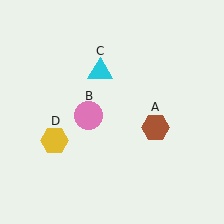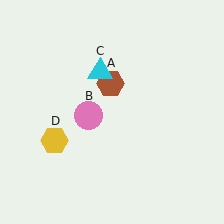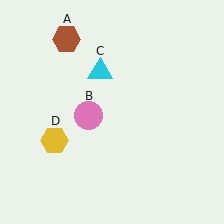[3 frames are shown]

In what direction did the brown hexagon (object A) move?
The brown hexagon (object A) moved up and to the left.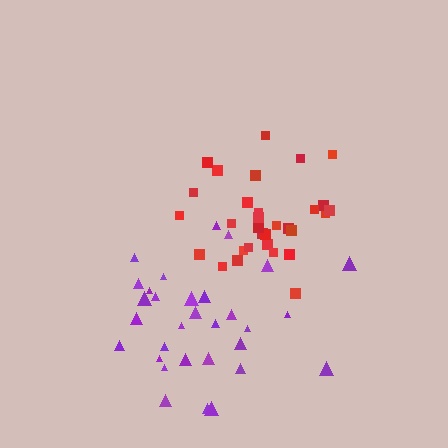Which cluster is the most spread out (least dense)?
Purple.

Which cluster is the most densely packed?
Red.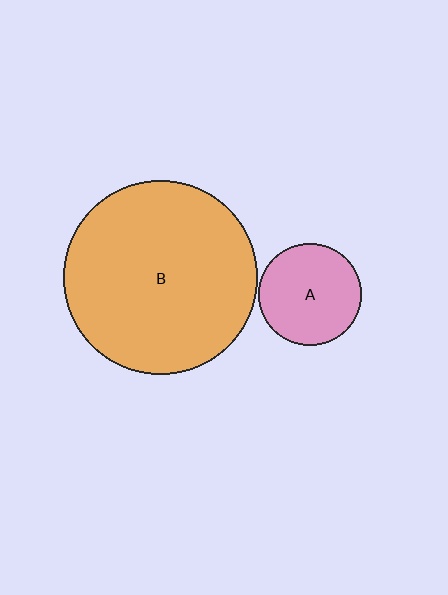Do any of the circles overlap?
No, none of the circles overlap.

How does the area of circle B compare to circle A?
Approximately 3.6 times.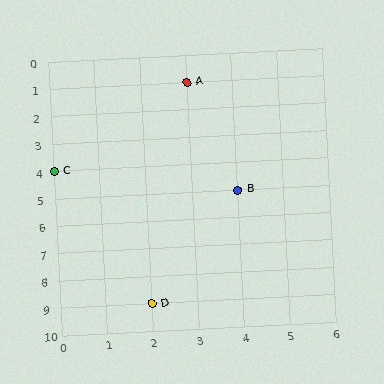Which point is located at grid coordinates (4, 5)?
Point B is at (4, 5).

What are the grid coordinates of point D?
Point D is at grid coordinates (2, 9).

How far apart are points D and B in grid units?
Points D and B are 2 columns and 4 rows apart (about 4.5 grid units diagonally).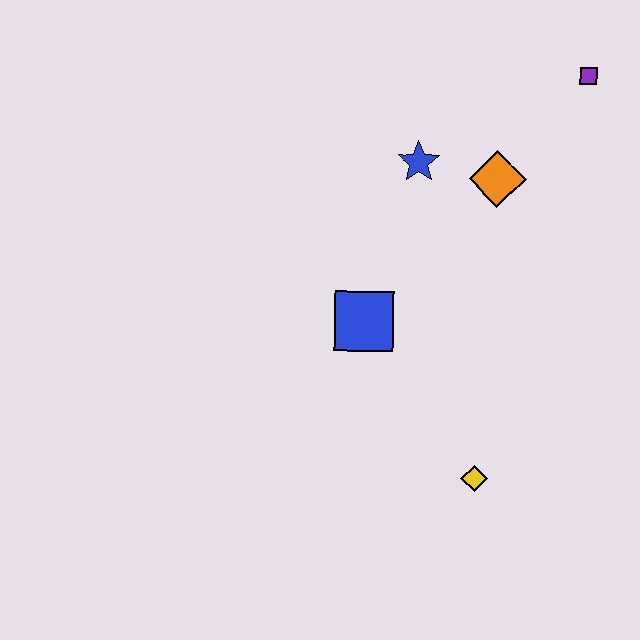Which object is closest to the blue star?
The orange diamond is closest to the blue star.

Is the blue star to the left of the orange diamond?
Yes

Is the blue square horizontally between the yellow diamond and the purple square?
No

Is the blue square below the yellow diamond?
No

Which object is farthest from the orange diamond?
The yellow diamond is farthest from the orange diamond.